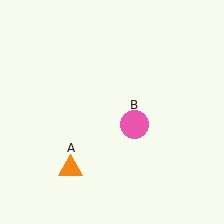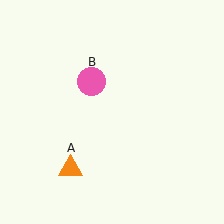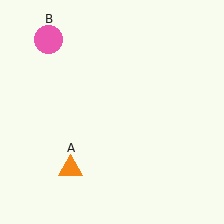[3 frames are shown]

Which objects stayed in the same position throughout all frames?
Orange triangle (object A) remained stationary.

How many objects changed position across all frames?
1 object changed position: pink circle (object B).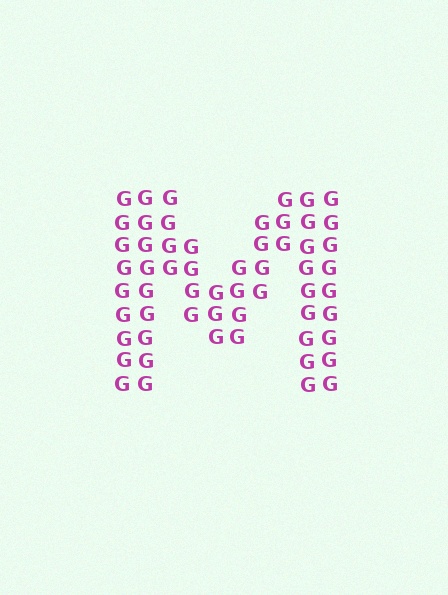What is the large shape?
The large shape is the letter M.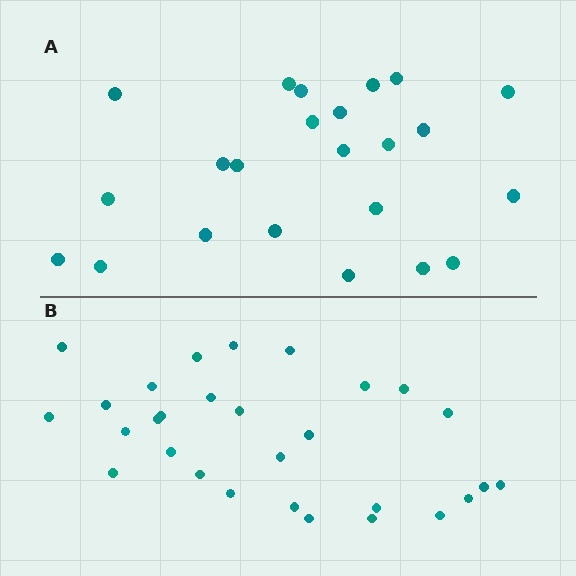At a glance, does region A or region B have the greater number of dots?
Region B (the bottom region) has more dots.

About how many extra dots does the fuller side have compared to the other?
Region B has about 6 more dots than region A.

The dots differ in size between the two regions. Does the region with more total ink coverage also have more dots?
No. Region A has more total ink coverage because its dots are larger, but region B actually contains more individual dots. Total area can be misleading — the number of items is what matters here.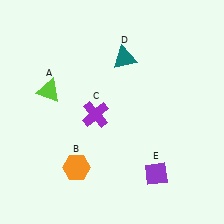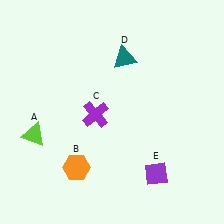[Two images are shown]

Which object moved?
The lime triangle (A) moved down.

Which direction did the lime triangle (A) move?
The lime triangle (A) moved down.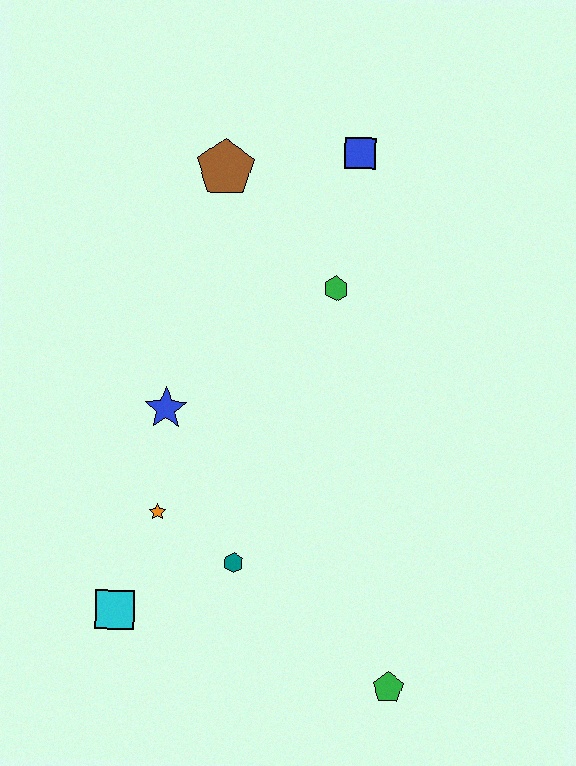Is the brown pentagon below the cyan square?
No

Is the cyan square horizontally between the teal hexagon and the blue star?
No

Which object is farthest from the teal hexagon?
The blue square is farthest from the teal hexagon.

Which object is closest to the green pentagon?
The teal hexagon is closest to the green pentagon.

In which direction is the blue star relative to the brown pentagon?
The blue star is below the brown pentagon.